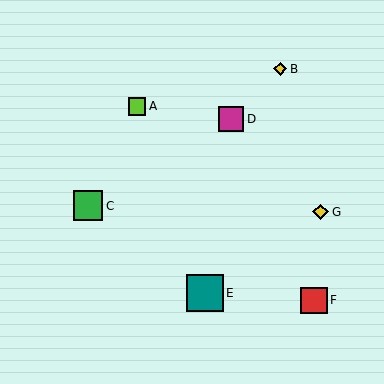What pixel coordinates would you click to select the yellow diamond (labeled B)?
Click at (280, 69) to select the yellow diamond B.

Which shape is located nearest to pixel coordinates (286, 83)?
The yellow diamond (labeled B) at (280, 69) is nearest to that location.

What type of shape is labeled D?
Shape D is a magenta square.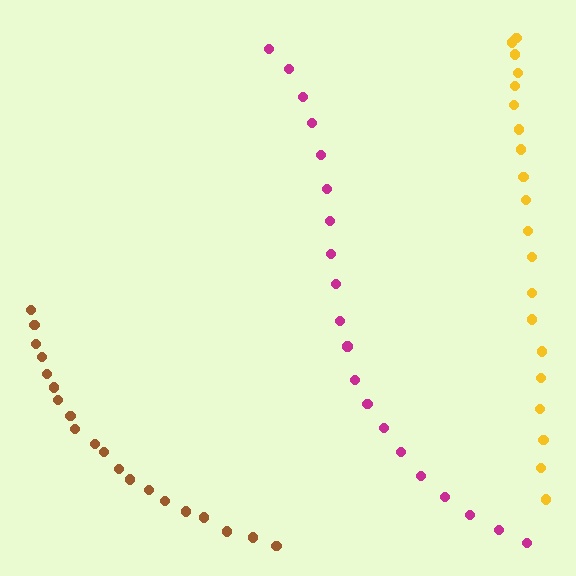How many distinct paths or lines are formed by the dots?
There are 3 distinct paths.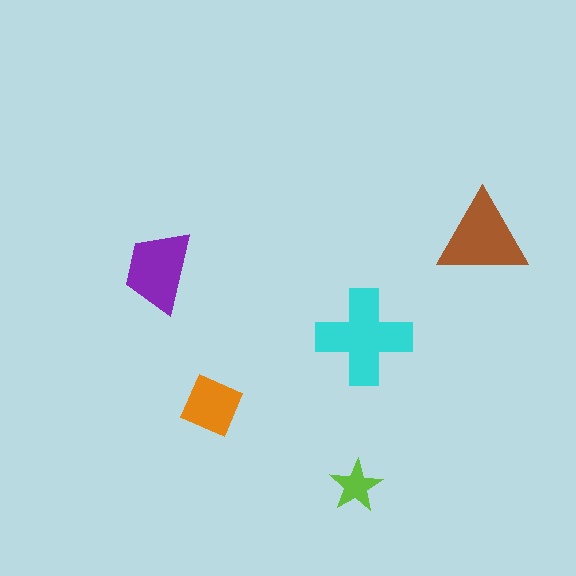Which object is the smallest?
The lime star.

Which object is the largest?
The cyan cross.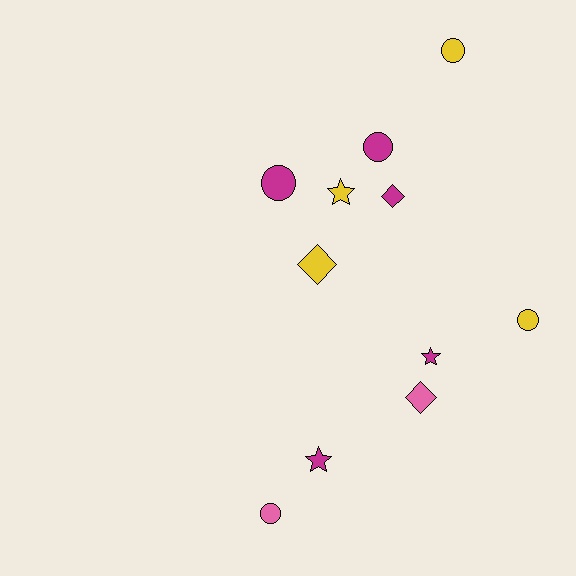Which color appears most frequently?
Magenta, with 5 objects.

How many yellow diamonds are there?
There is 1 yellow diamond.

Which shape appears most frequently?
Circle, with 5 objects.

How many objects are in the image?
There are 11 objects.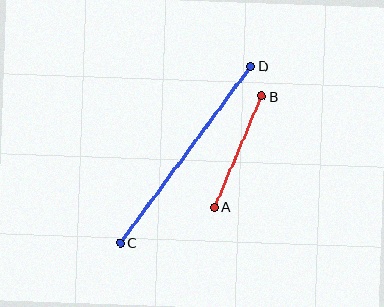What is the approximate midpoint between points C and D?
The midpoint is at approximately (185, 154) pixels.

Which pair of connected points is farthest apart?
Points C and D are farthest apart.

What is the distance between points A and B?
The distance is approximately 121 pixels.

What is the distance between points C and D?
The distance is approximately 220 pixels.